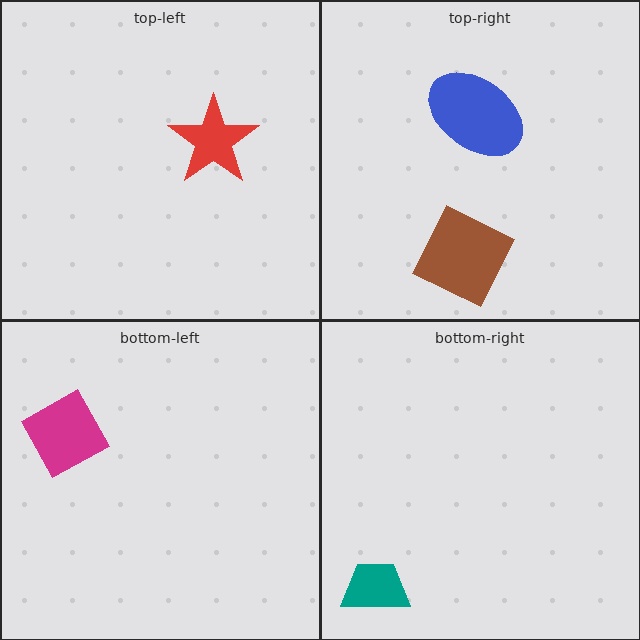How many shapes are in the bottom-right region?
1.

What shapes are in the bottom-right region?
The teal trapezoid.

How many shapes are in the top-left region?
1.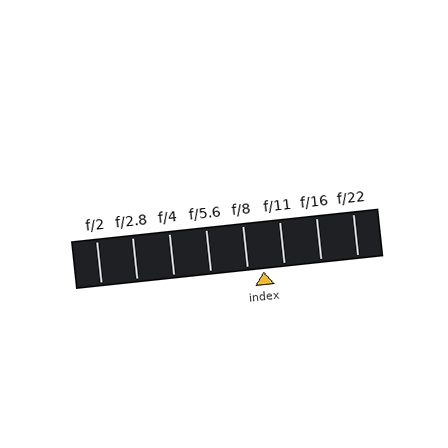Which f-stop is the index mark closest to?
The index mark is closest to f/8.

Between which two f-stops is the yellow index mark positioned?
The index mark is between f/8 and f/11.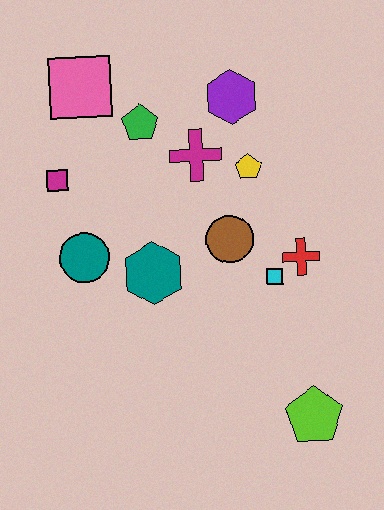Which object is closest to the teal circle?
The teal hexagon is closest to the teal circle.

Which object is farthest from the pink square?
The lime pentagon is farthest from the pink square.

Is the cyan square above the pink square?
No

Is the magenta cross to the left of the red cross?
Yes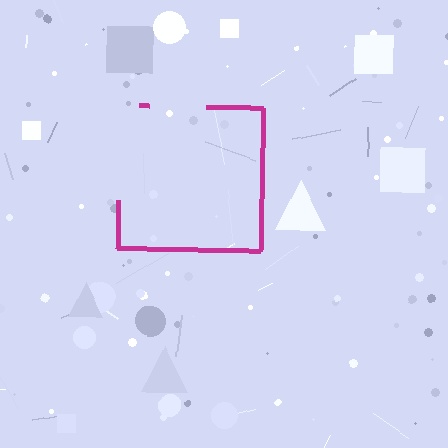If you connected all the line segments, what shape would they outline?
They would outline a square.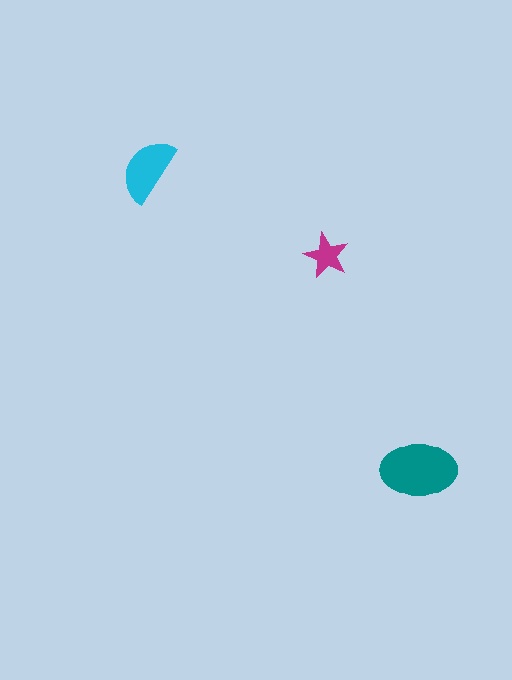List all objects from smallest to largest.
The magenta star, the cyan semicircle, the teal ellipse.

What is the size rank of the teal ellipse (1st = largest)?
1st.